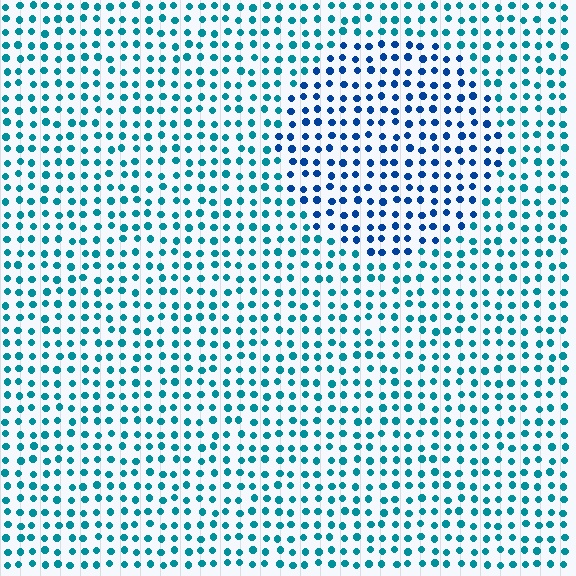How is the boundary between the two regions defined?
The boundary is defined purely by a slight shift in hue (about 32 degrees). Spacing, size, and orientation are identical on both sides.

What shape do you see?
I see a circle.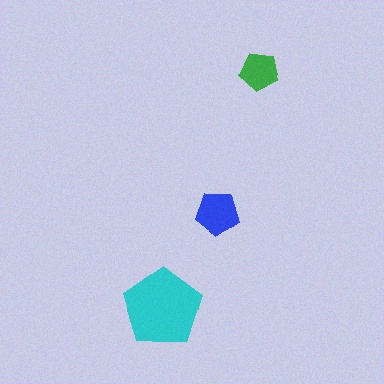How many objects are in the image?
There are 3 objects in the image.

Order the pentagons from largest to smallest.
the cyan one, the blue one, the green one.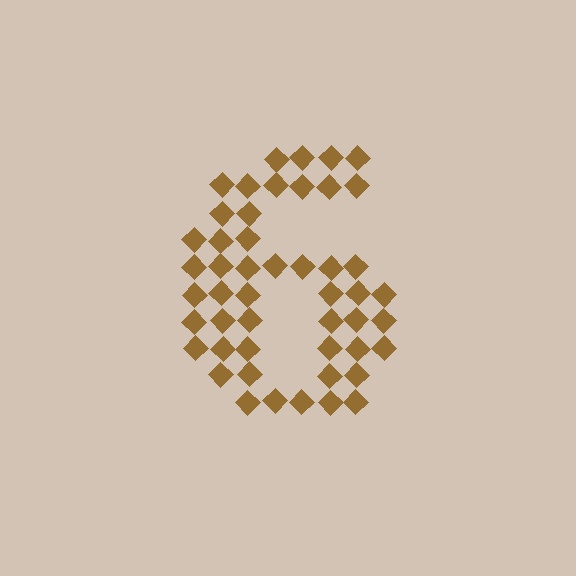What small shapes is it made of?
It is made of small diamonds.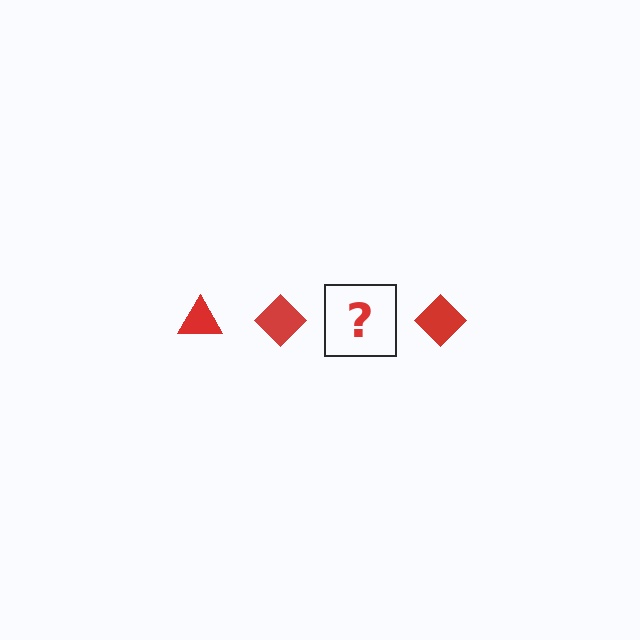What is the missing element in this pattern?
The missing element is a red triangle.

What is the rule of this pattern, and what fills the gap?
The rule is that the pattern cycles through triangle, diamond shapes in red. The gap should be filled with a red triangle.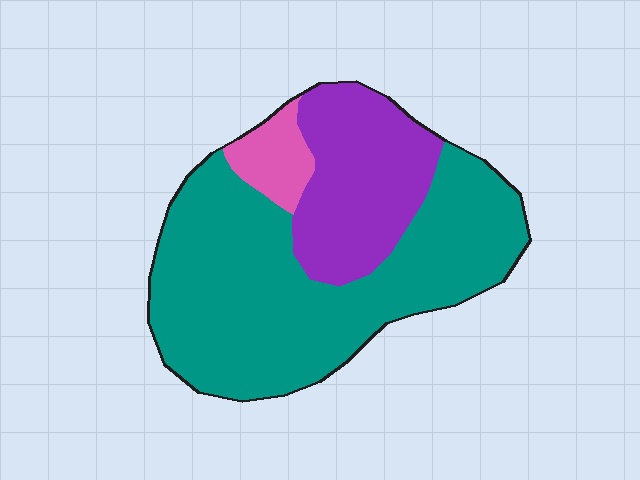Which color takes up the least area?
Pink, at roughly 5%.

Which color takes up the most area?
Teal, at roughly 65%.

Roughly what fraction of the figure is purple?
Purple covers around 25% of the figure.